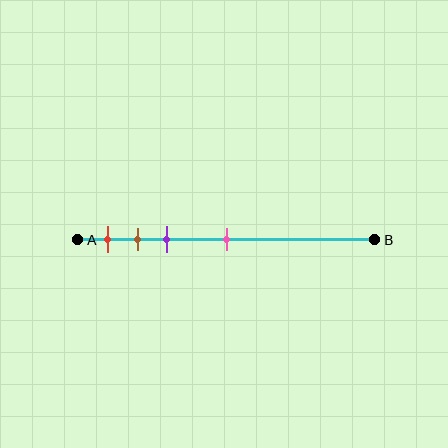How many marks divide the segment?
There are 4 marks dividing the segment.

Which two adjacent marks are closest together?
The brown and purple marks are the closest adjacent pair.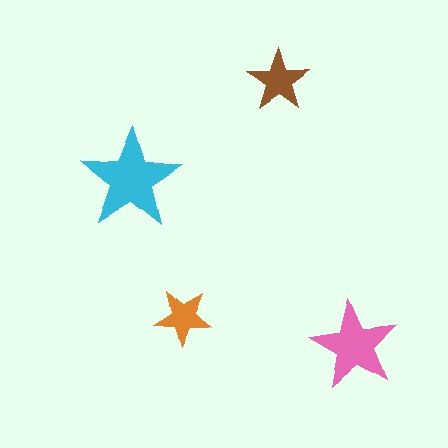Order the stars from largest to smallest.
the cyan one, the pink one, the brown one, the orange one.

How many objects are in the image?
There are 4 objects in the image.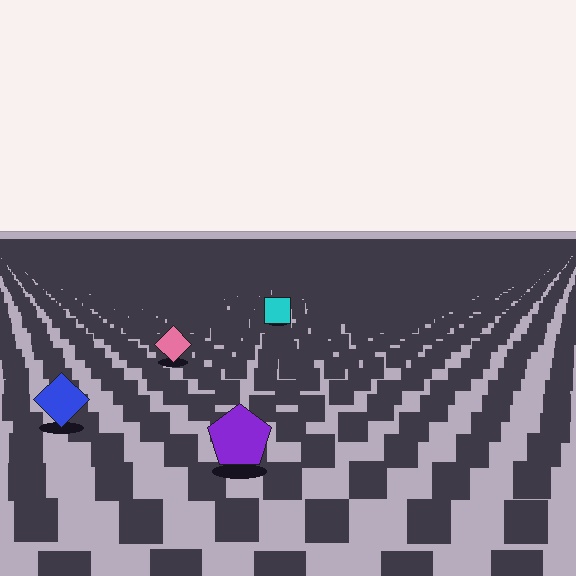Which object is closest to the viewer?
The purple pentagon is closest. The texture marks near it are larger and more spread out.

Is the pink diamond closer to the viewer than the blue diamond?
No. The blue diamond is closer — you can tell from the texture gradient: the ground texture is coarser near it.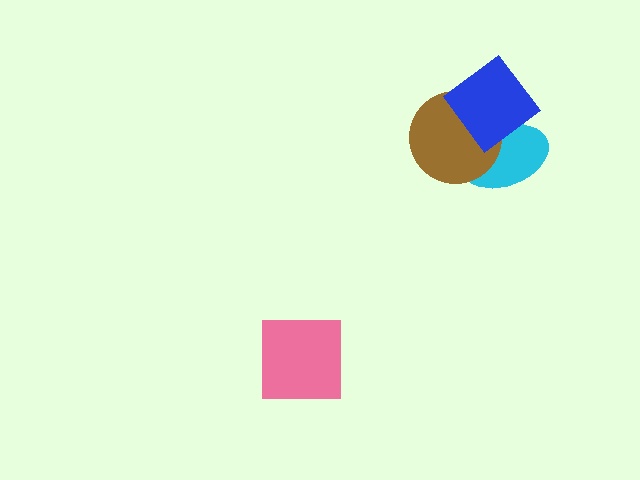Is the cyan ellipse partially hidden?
Yes, it is partially covered by another shape.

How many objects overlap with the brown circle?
2 objects overlap with the brown circle.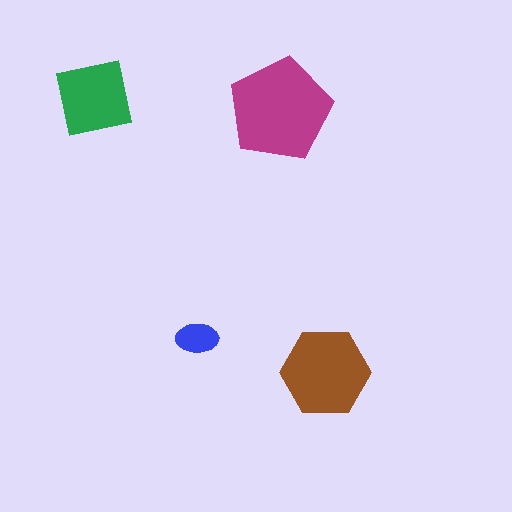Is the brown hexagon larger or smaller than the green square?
Larger.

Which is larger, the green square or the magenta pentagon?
The magenta pentagon.